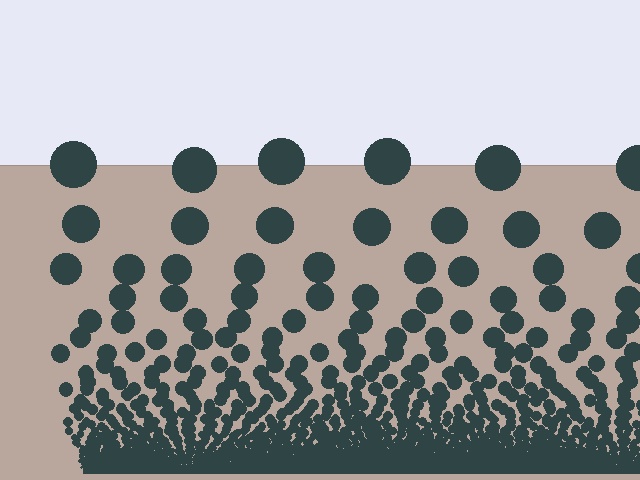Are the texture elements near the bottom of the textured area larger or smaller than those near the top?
Smaller. The gradient is inverted — elements near the bottom are smaller and denser.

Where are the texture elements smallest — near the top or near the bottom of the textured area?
Near the bottom.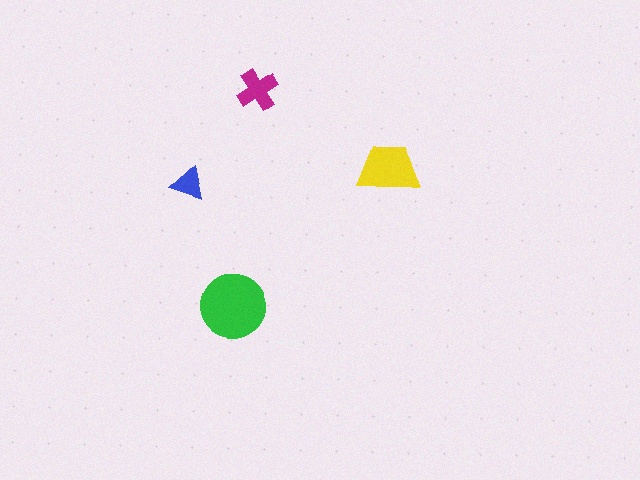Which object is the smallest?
The blue triangle.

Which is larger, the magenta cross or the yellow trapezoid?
The yellow trapezoid.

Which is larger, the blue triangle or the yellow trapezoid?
The yellow trapezoid.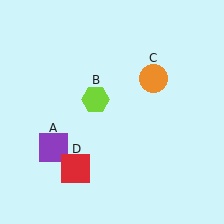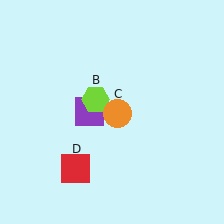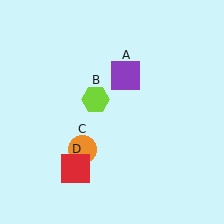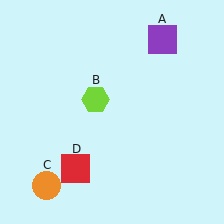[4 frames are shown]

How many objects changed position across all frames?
2 objects changed position: purple square (object A), orange circle (object C).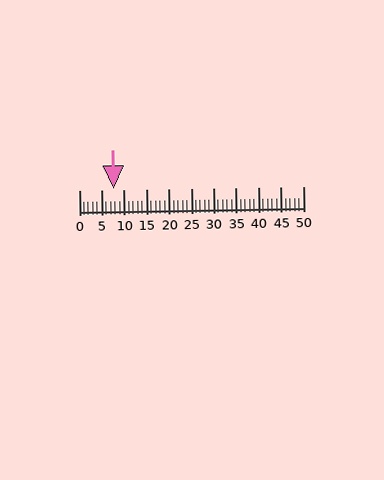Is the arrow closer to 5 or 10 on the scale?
The arrow is closer to 10.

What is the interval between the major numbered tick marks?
The major tick marks are spaced 5 units apart.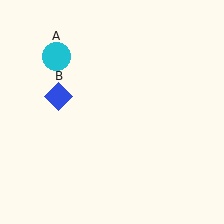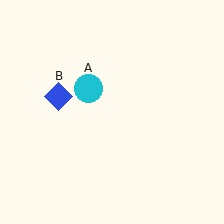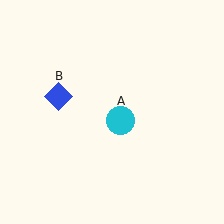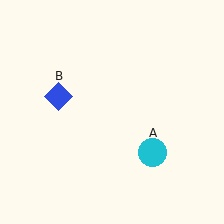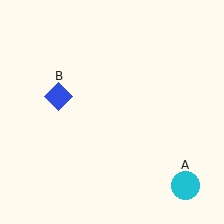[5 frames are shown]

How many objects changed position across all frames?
1 object changed position: cyan circle (object A).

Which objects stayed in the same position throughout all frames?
Blue diamond (object B) remained stationary.